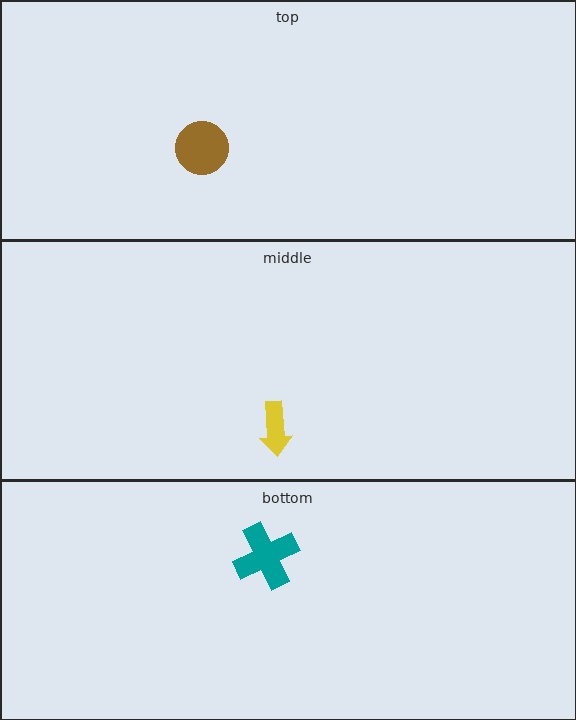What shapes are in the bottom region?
The teal cross.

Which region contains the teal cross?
The bottom region.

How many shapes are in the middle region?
1.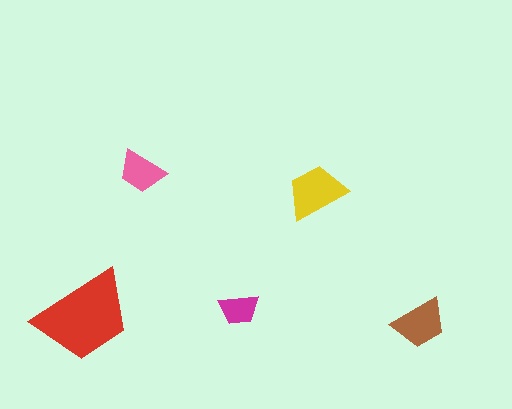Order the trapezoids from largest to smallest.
the red one, the yellow one, the brown one, the pink one, the magenta one.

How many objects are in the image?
There are 5 objects in the image.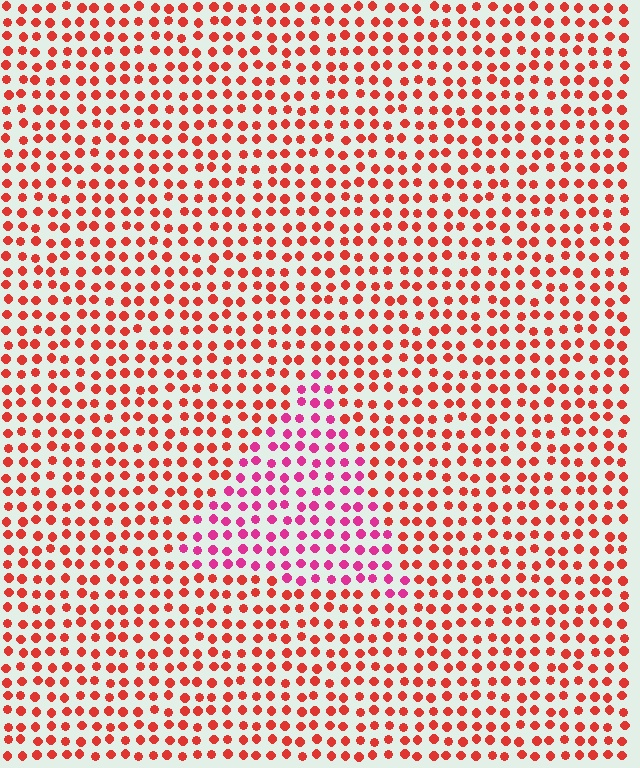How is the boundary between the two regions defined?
The boundary is defined purely by a slight shift in hue (about 37 degrees). Spacing, size, and orientation are identical on both sides.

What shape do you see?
I see a triangle.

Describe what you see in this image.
The image is filled with small red elements in a uniform arrangement. A triangle-shaped region is visible where the elements are tinted to a slightly different hue, forming a subtle color boundary.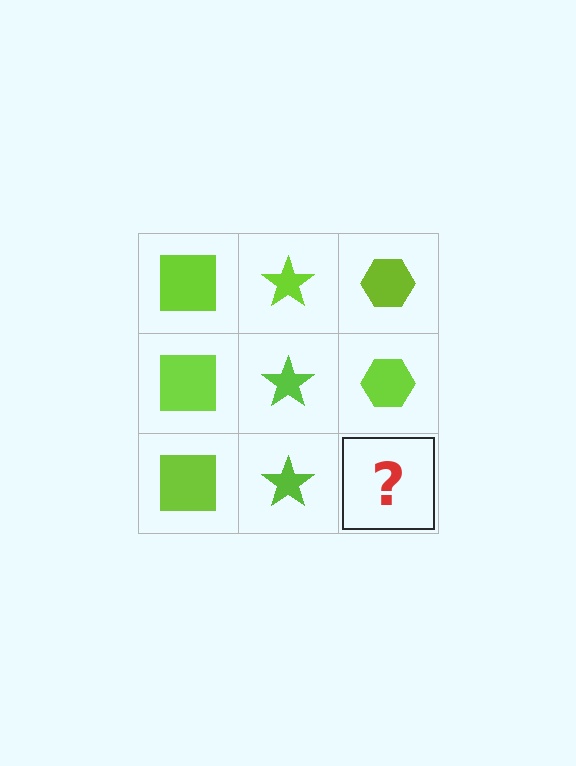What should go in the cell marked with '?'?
The missing cell should contain a lime hexagon.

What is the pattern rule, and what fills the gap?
The rule is that each column has a consistent shape. The gap should be filled with a lime hexagon.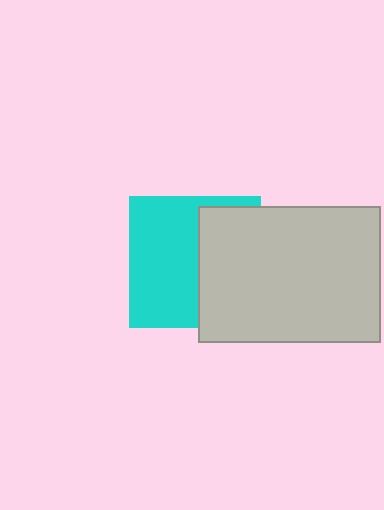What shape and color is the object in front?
The object in front is a light gray rectangle.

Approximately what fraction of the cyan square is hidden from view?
Roughly 45% of the cyan square is hidden behind the light gray rectangle.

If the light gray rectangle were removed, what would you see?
You would see the complete cyan square.